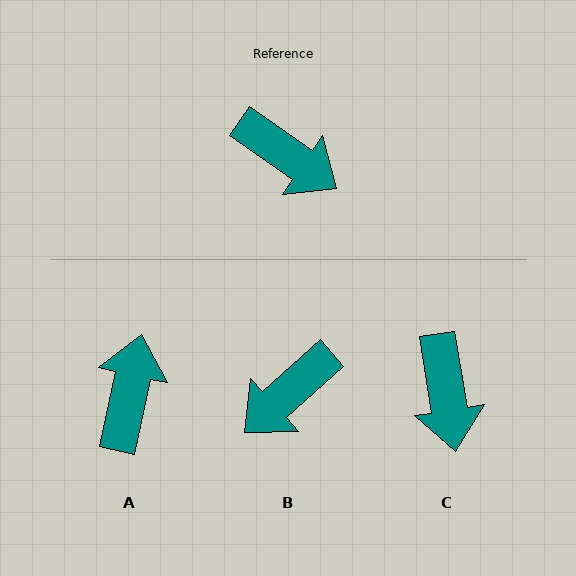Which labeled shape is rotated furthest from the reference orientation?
A, about 112 degrees away.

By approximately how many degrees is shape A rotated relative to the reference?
Approximately 112 degrees counter-clockwise.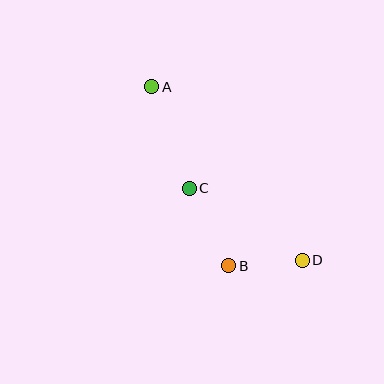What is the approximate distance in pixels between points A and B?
The distance between A and B is approximately 195 pixels.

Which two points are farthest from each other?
Points A and D are farthest from each other.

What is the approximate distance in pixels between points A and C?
The distance between A and C is approximately 108 pixels.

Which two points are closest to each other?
Points B and D are closest to each other.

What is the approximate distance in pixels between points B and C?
The distance between B and C is approximately 87 pixels.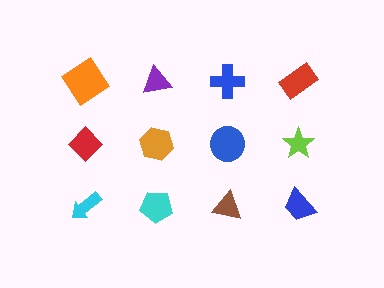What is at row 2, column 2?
An orange hexagon.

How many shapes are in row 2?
4 shapes.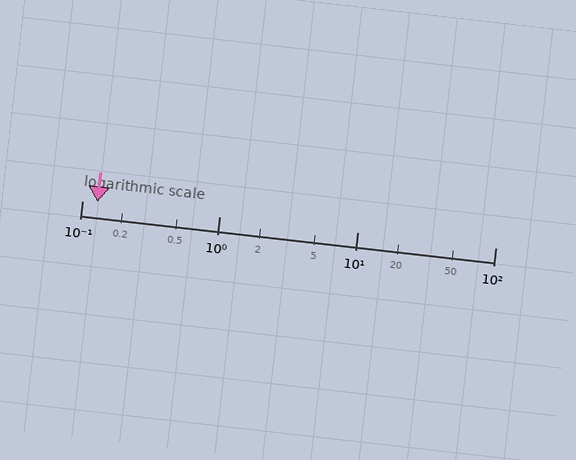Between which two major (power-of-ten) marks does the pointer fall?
The pointer is between 0.1 and 1.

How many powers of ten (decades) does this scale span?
The scale spans 3 decades, from 0.1 to 100.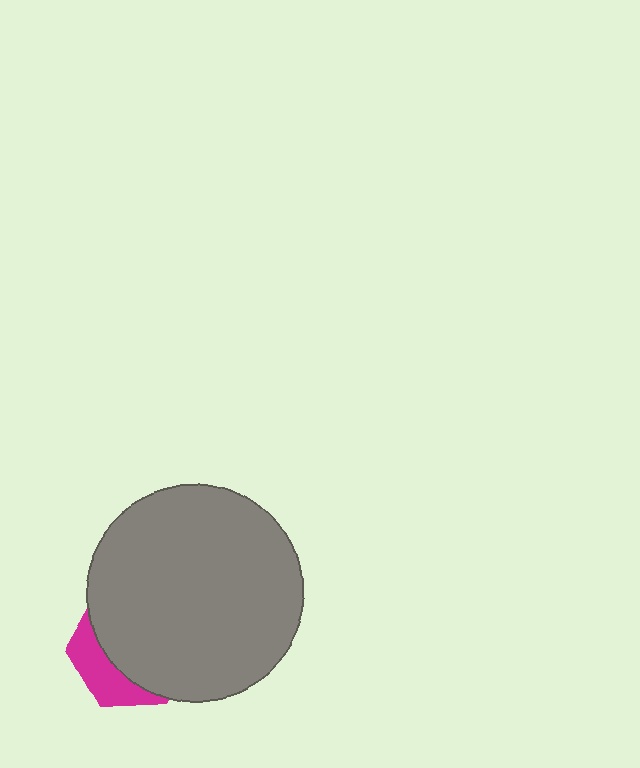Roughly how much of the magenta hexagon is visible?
A small part of it is visible (roughly 30%).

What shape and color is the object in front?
The object in front is a gray circle.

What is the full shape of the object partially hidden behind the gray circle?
The partially hidden object is a magenta hexagon.